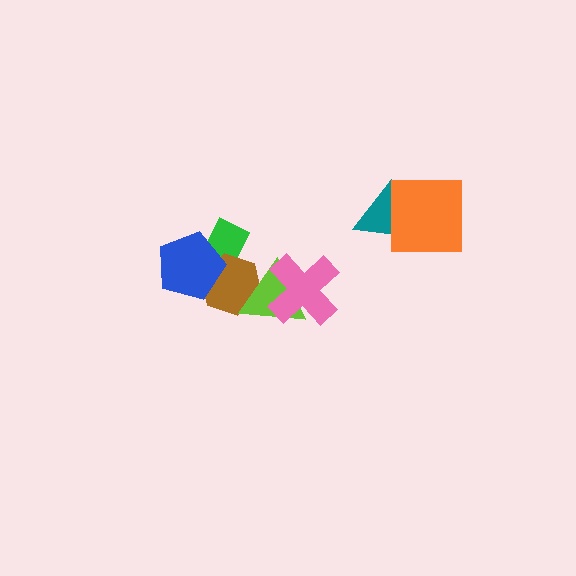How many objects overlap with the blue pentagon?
2 objects overlap with the blue pentagon.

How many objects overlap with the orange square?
1 object overlaps with the orange square.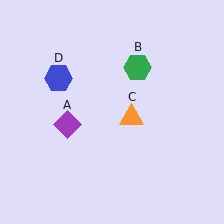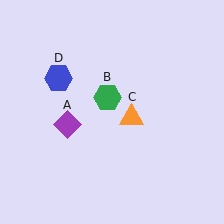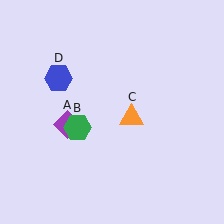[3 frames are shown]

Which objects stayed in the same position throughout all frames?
Purple diamond (object A) and orange triangle (object C) and blue hexagon (object D) remained stationary.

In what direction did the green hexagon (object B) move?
The green hexagon (object B) moved down and to the left.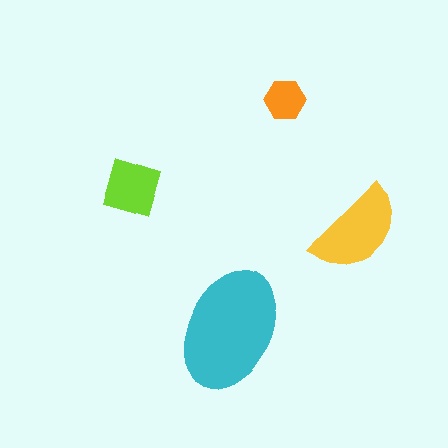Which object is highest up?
The orange hexagon is topmost.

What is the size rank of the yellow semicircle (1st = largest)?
2nd.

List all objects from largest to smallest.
The cyan ellipse, the yellow semicircle, the lime diamond, the orange hexagon.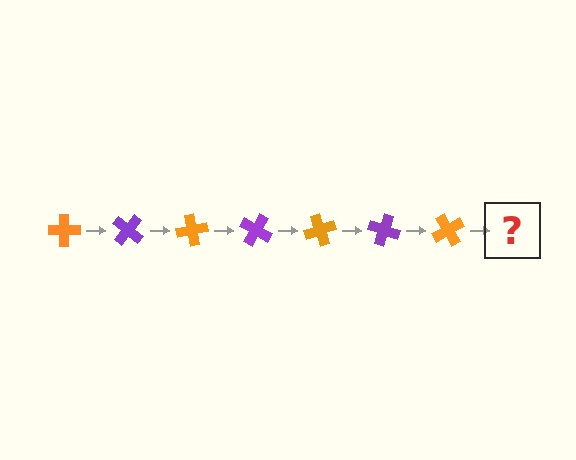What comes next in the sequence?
The next element should be a purple cross, rotated 280 degrees from the start.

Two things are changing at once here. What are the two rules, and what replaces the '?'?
The two rules are that it rotates 40 degrees each step and the color cycles through orange and purple. The '?' should be a purple cross, rotated 280 degrees from the start.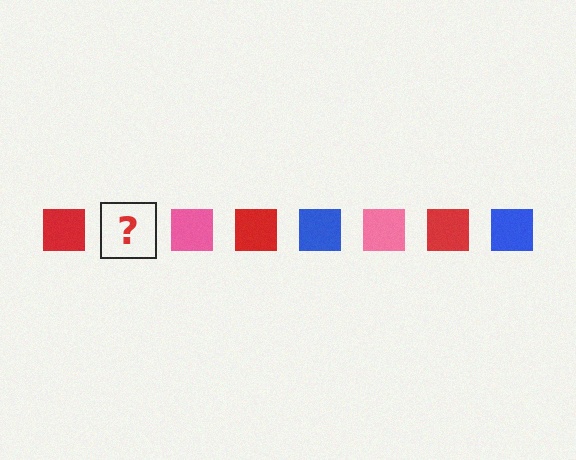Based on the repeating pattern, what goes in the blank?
The blank should be a blue square.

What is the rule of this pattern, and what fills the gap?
The rule is that the pattern cycles through red, blue, pink squares. The gap should be filled with a blue square.